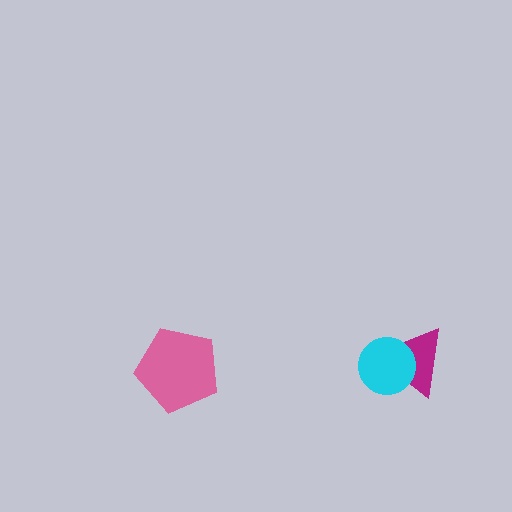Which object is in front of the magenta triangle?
The cyan circle is in front of the magenta triangle.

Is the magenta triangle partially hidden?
Yes, it is partially covered by another shape.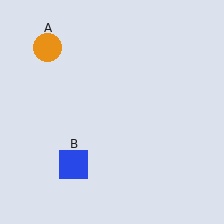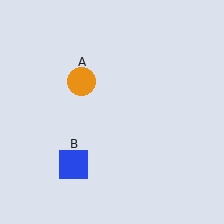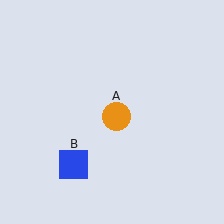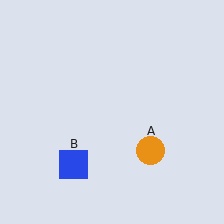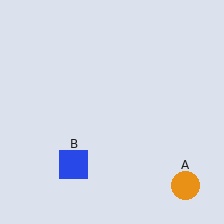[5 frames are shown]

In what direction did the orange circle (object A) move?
The orange circle (object A) moved down and to the right.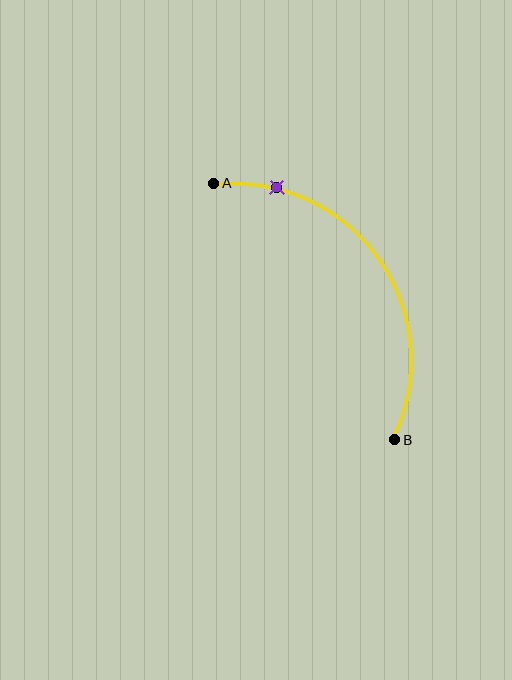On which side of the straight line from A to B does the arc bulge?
The arc bulges above and to the right of the straight line connecting A and B.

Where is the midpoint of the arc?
The arc midpoint is the point on the curve farthest from the straight line joining A and B. It sits above and to the right of that line.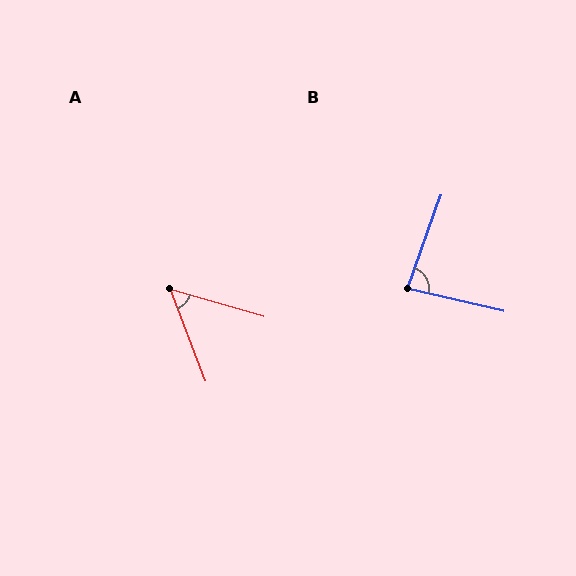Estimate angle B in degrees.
Approximately 84 degrees.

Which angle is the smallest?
A, at approximately 53 degrees.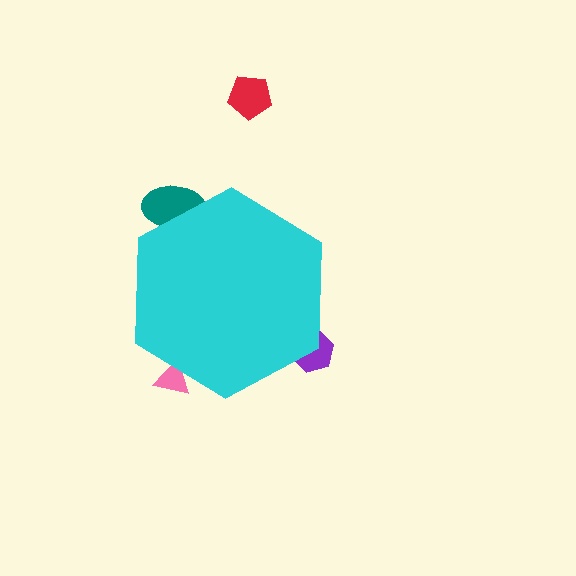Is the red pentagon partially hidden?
No, the red pentagon is fully visible.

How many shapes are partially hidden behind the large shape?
3 shapes are partially hidden.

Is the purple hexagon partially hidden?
Yes, the purple hexagon is partially hidden behind the cyan hexagon.